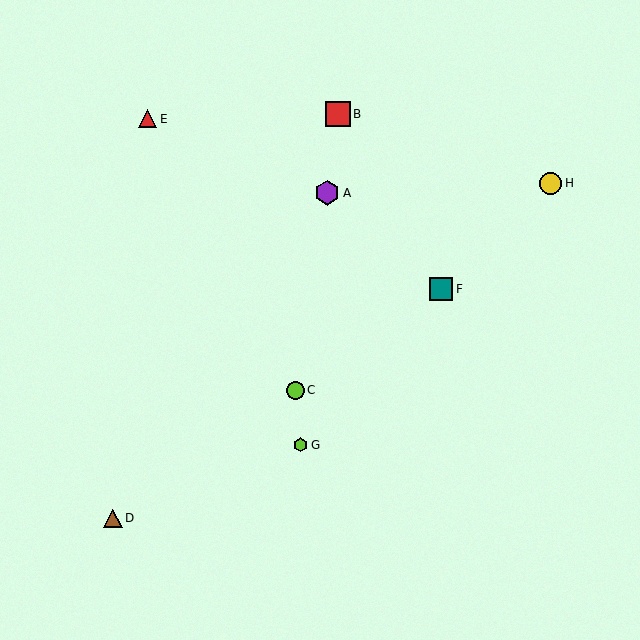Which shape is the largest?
The purple hexagon (labeled A) is the largest.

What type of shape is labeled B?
Shape B is a red square.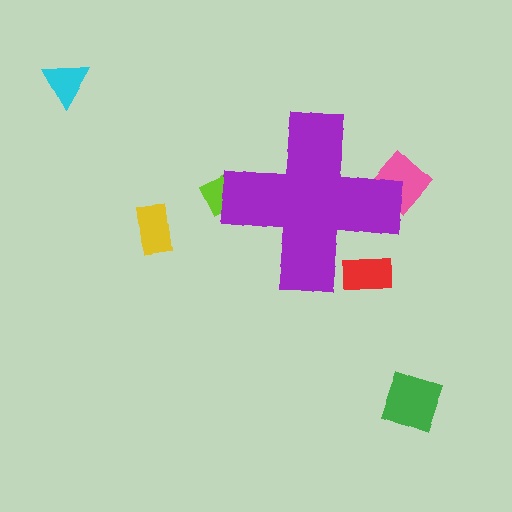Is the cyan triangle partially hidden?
No, the cyan triangle is fully visible.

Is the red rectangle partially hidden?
Yes, the red rectangle is partially hidden behind the purple cross.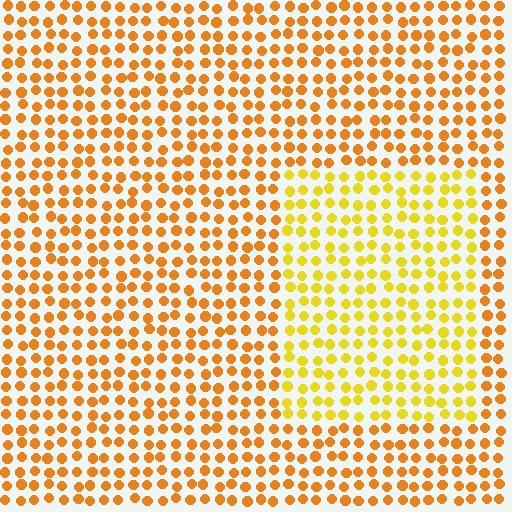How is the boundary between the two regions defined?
The boundary is defined purely by a slight shift in hue (about 26 degrees). Spacing, size, and orientation are identical on both sides.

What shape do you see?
I see a rectangle.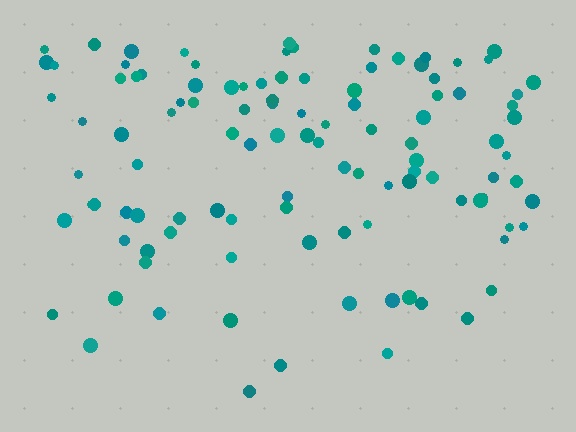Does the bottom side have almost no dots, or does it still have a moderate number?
Still a moderate number, just noticeably fewer than the top.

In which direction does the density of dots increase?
From bottom to top, with the top side densest.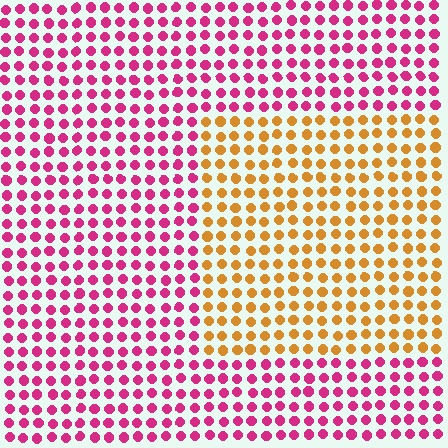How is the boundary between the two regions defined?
The boundary is defined purely by a slight shift in hue (about 66 degrees). Spacing, size, and orientation are identical on both sides.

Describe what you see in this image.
The image is filled with small magenta elements in a uniform arrangement. A rectangle-shaped region is visible where the elements are tinted to a slightly different hue, forming a subtle color boundary.